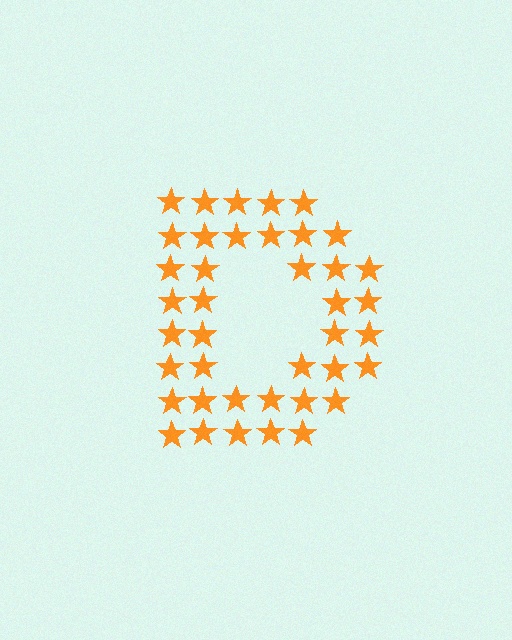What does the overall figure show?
The overall figure shows the letter D.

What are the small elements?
The small elements are stars.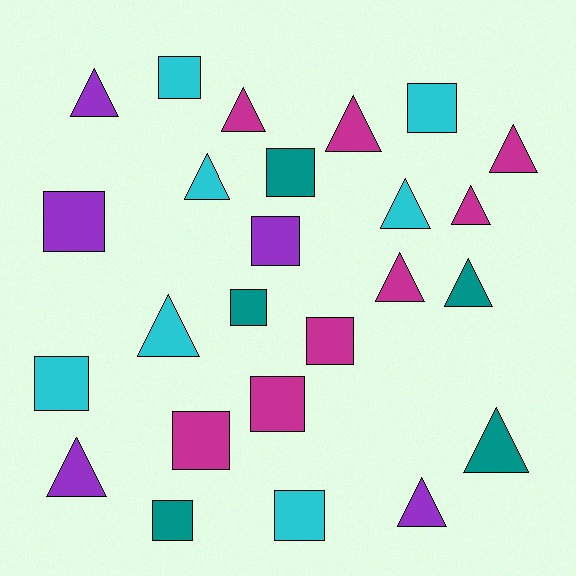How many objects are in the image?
There are 25 objects.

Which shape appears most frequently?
Triangle, with 13 objects.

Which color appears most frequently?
Magenta, with 8 objects.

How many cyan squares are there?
There are 4 cyan squares.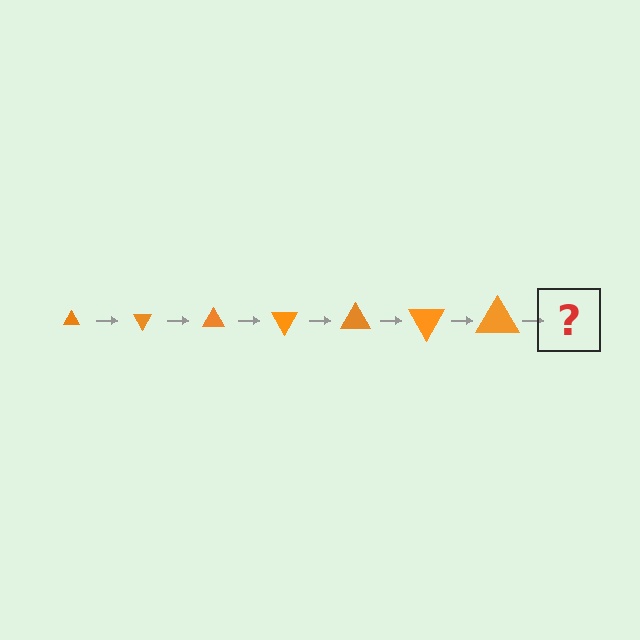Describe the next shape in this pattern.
It should be a triangle, larger than the previous one and rotated 420 degrees from the start.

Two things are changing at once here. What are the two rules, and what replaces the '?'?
The two rules are that the triangle grows larger each step and it rotates 60 degrees each step. The '?' should be a triangle, larger than the previous one and rotated 420 degrees from the start.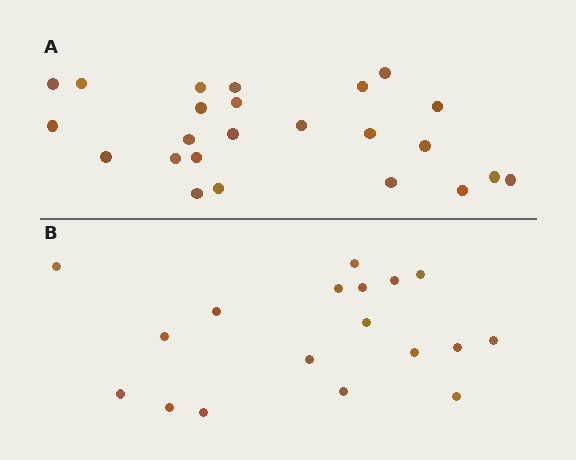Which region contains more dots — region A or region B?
Region A (the top region) has more dots.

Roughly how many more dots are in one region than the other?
Region A has about 6 more dots than region B.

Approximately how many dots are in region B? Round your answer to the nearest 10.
About 20 dots. (The exact count is 18, which rounds to 20.)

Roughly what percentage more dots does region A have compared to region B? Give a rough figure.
About 35% more.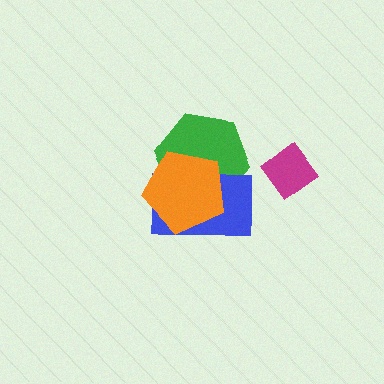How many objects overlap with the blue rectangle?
2 objects overlap with the blue rectangle.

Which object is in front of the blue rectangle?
The orange pentagon is in front of the blue rectangle.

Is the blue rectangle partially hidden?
Yes, it is partially covered by another shape.